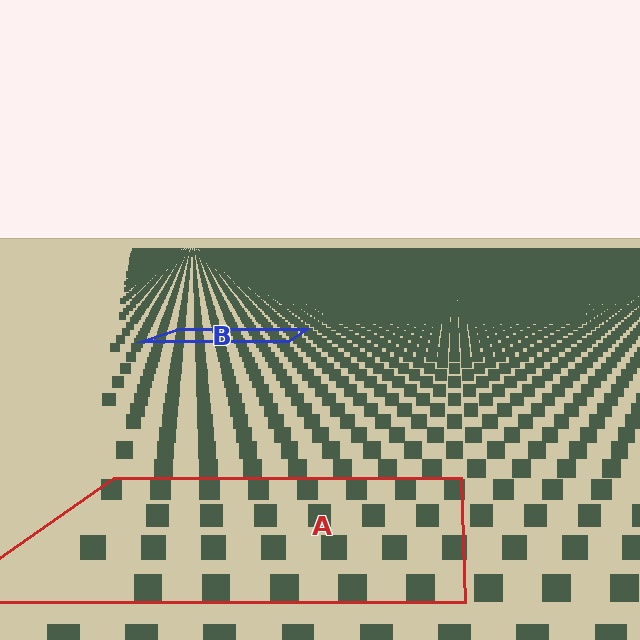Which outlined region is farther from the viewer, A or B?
Region B is farther from the viewer — the texture elements inside it appear smaller and more densely packed.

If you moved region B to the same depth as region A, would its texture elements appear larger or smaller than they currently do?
They would appear larger. At a closer depth, the same texture elements are projected at a bigger on-screen size.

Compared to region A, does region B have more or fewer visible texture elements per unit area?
Region B has more texture elements per unit area — they are packed more densely because it is farther away.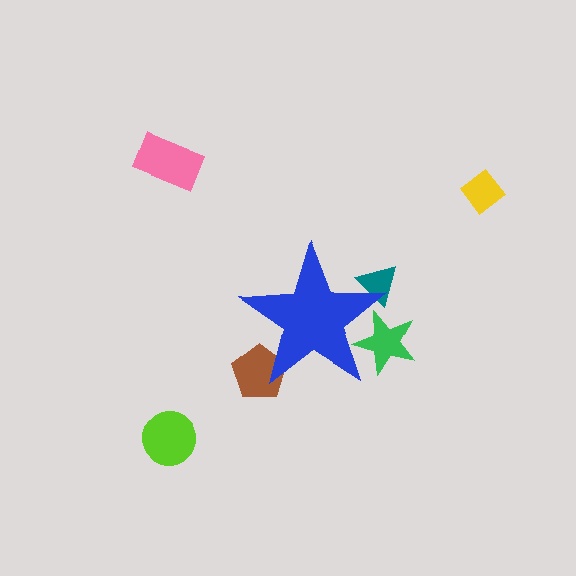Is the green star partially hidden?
Yes, the green star is partially hidden behind the blue star.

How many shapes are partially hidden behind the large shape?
3 shapes are partially hidden.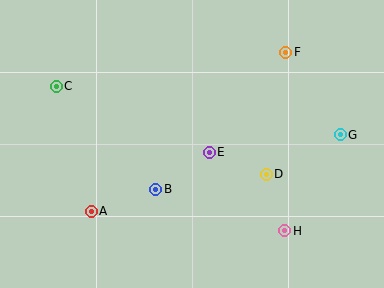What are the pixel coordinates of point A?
Point A is at (91, 211).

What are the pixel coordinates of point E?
Point E is at (209, 152).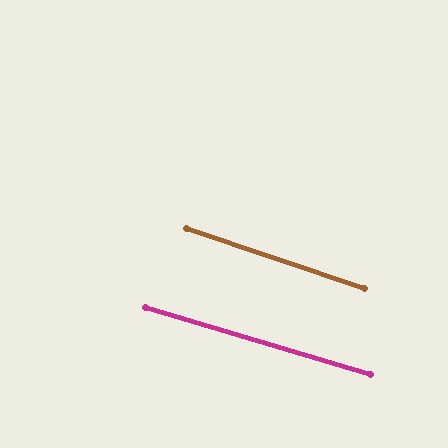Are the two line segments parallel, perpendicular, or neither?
Parallel — their directions differ by only 2.0°.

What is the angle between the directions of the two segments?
Approximately 2 degrees.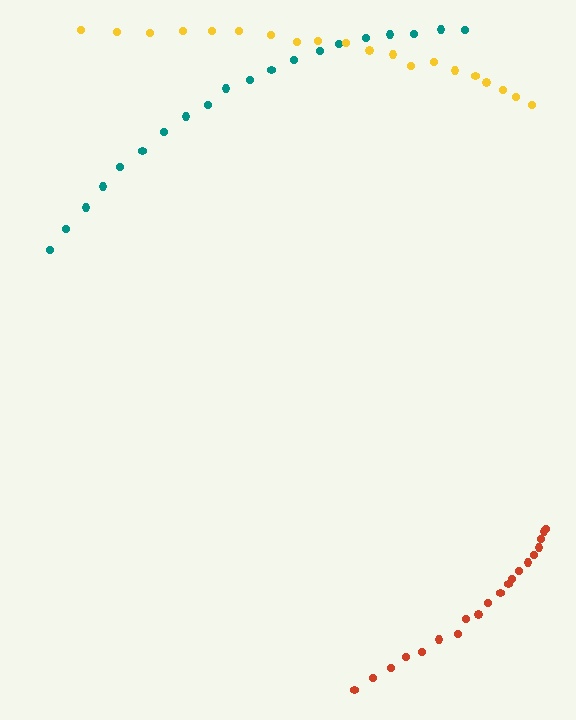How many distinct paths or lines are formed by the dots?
There are 3 distinct paths.